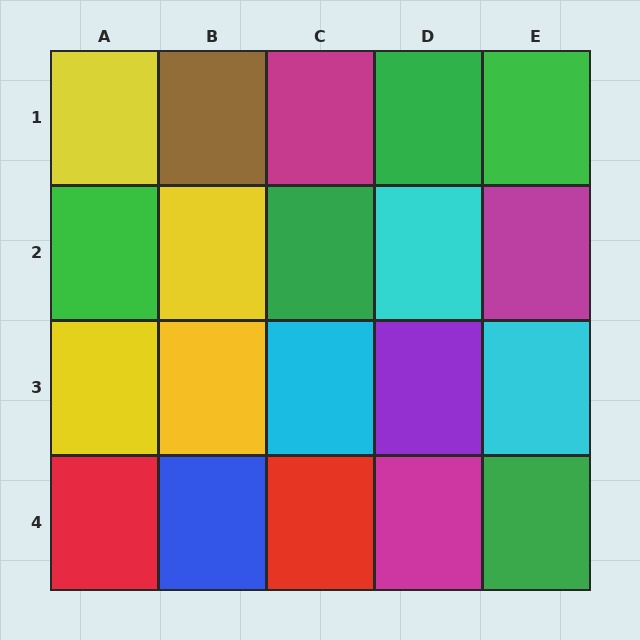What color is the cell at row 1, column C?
Magenta.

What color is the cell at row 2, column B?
Yellow.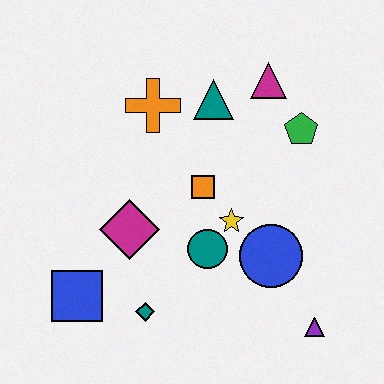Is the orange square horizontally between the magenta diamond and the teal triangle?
Yes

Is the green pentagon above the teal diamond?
Yes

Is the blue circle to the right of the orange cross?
Yes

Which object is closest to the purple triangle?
The blue circle is closest to the purple triangle.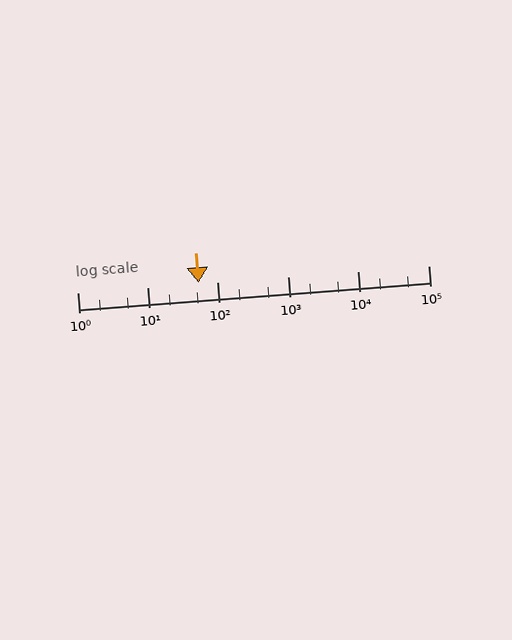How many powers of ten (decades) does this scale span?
The scale spans 5 decades, from 1 to 100000.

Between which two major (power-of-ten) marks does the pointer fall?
The pointer is between 10 and 100.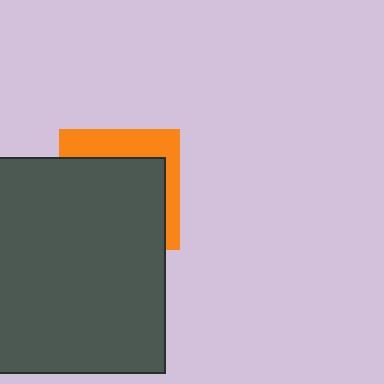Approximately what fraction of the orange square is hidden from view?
Roughly 68% of the orange square is hidden behind the dark gray rectangle.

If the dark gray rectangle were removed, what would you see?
You would see the complete orange square.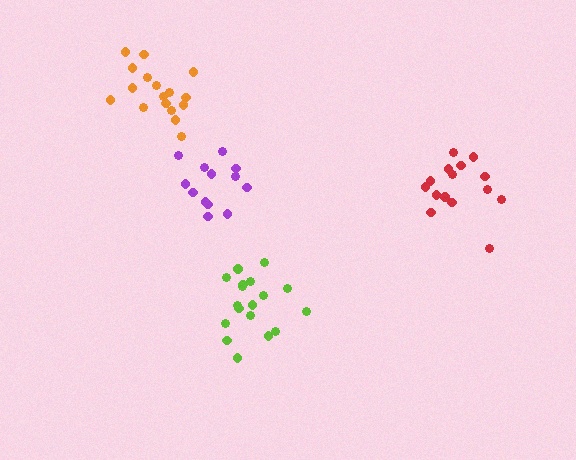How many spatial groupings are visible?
There are 4 spatial groupings.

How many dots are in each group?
Group 1: 17 dots, Group 2: 15 dots, Group 3: 13 dots, Group 4: 18 dots (63 total).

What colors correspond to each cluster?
The clusters are colored: orange, red, purple, lime.